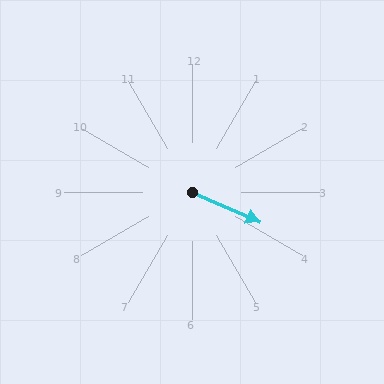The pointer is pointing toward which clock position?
Roughly 4 o'clock.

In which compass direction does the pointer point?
Southeast.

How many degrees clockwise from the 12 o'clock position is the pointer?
Approximately 114 degrees.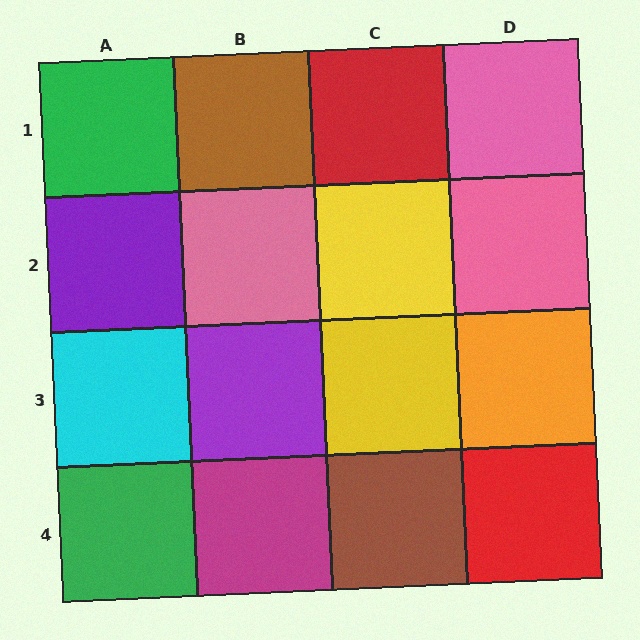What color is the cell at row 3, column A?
Cyan.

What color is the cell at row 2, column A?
Purple.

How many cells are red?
2 cells are red.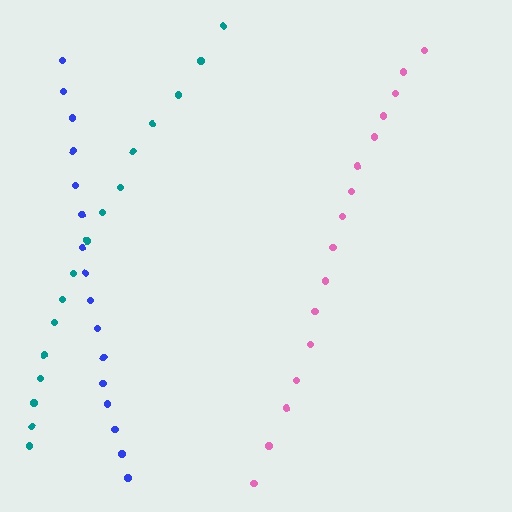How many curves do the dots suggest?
There are 3 distinct paths.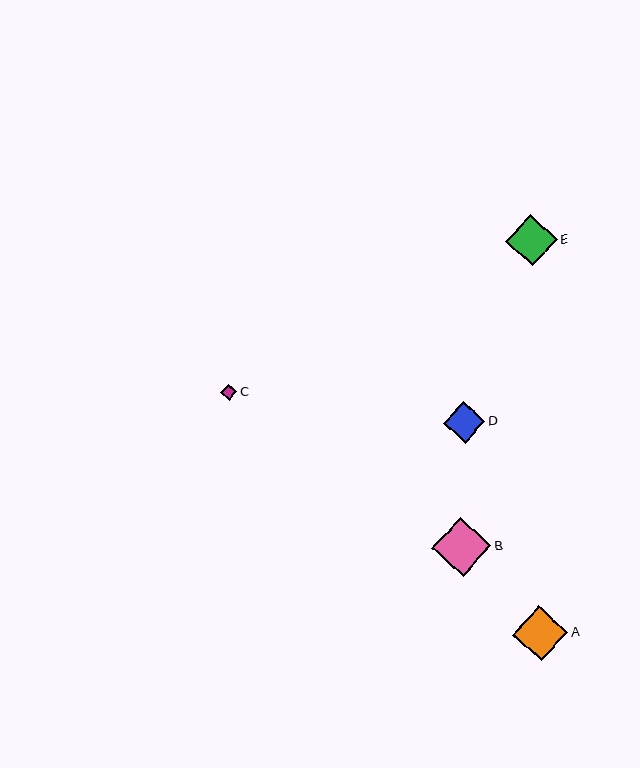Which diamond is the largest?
Diamond B is the largest with a size of approximately 59 pixels.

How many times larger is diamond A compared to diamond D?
Diamond A is approximately 1.3 times the size of diamond D.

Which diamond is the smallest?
Diamond C is the smallest with a size of approximately 16 pixels.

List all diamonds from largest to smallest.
From largest to smallest: B, A, E, D, C.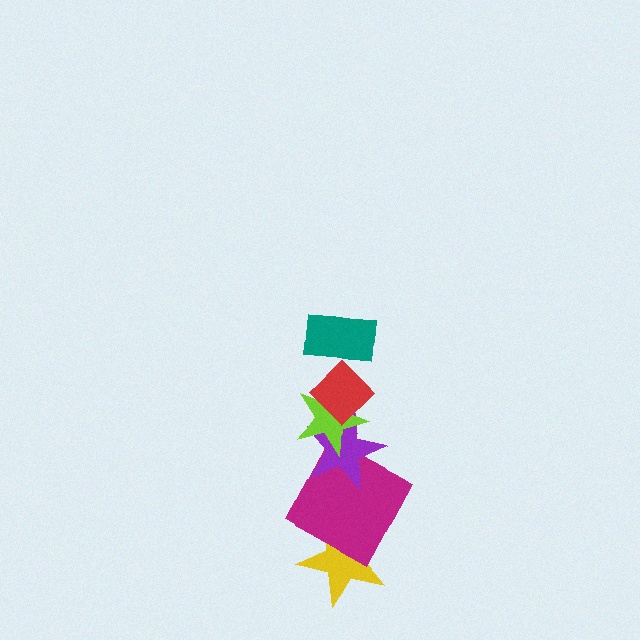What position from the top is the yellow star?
The yellow star is 6th from the top.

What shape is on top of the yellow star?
The magenta square is on top of the yellow star.